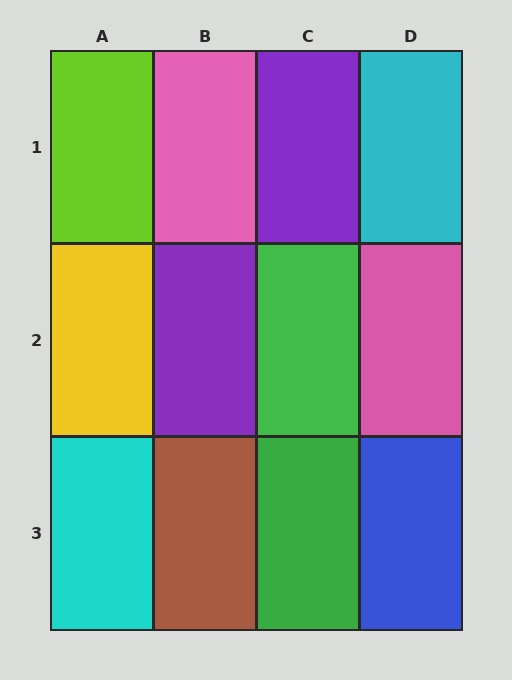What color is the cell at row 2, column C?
Green.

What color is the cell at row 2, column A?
Yellow.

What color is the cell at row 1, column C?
Purple.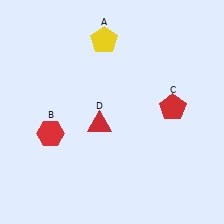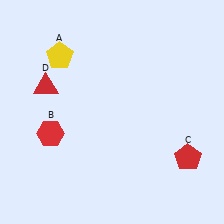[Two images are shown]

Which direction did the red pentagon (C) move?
The red pentagon (C) moved down.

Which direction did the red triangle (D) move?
The red triangle (D) moved left.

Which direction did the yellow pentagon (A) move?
The yellow pentagon (A) moved left.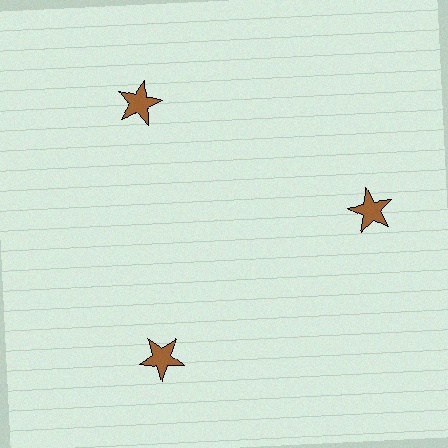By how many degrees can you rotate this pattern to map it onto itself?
The pattern maps onto itself every 120 degrees of rotation.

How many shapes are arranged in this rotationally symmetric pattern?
There are 3 shapes, arranged in 3 groups of 1.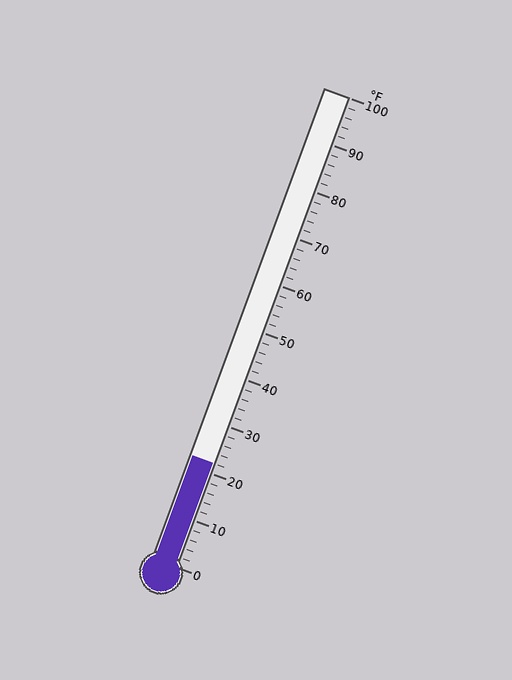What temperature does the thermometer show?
The thermometer shows approximately 22°F.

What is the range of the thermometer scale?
The thermometer scale ranges from 0°F to 100°F.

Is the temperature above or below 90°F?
The temperature is below 90°F.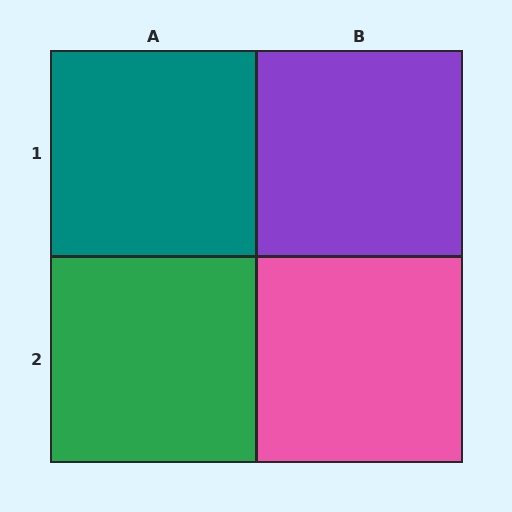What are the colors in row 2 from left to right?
Green, pink.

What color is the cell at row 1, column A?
Teal.